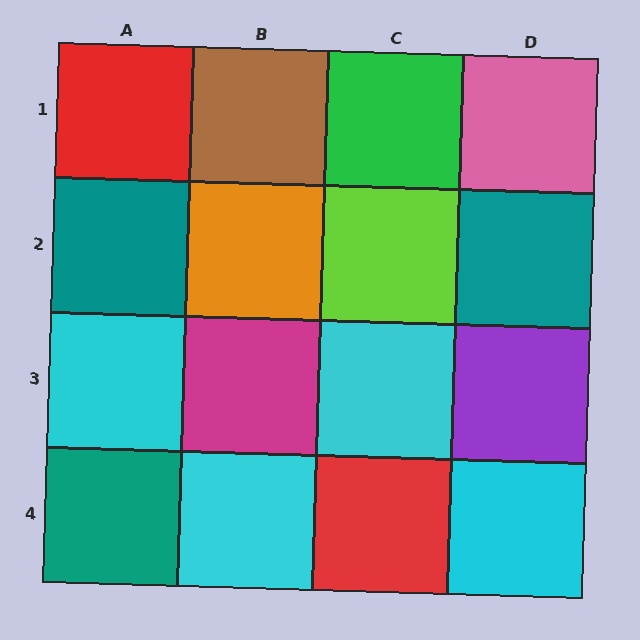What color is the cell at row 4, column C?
Red.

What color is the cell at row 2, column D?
Teal.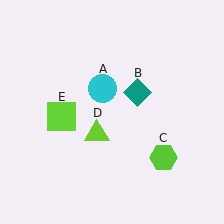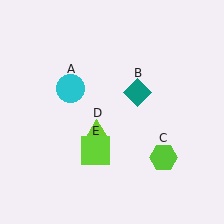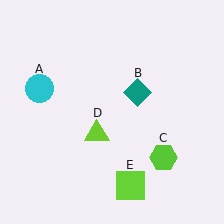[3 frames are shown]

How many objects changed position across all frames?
2 objects changed position: cyan circle (object A), lime square (object E).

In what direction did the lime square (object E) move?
The lime square (object E) moved down and to the right.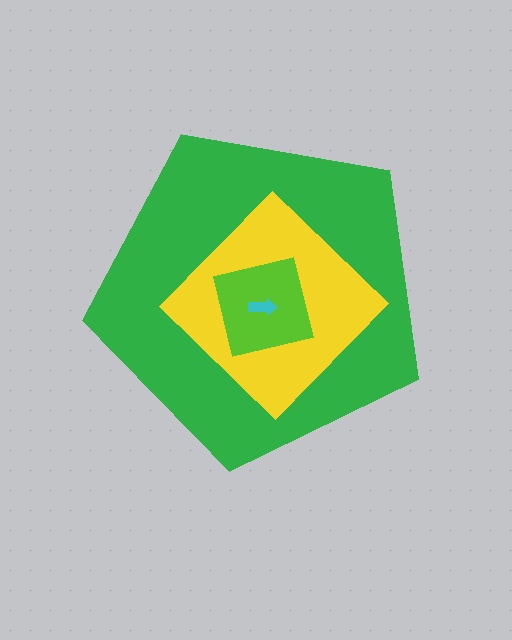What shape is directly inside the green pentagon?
The yellow diamond.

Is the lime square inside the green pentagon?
Yes.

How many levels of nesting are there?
4.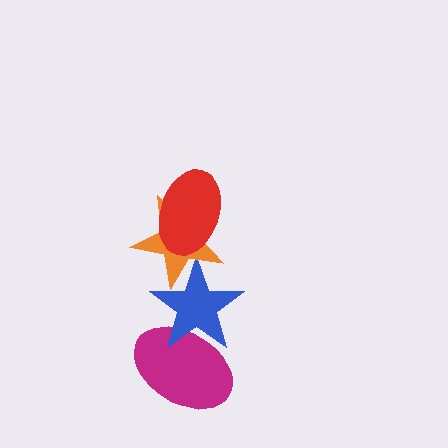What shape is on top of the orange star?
The red ellipse is on top of the orange star.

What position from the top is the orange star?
The orange star is 2nd from the top.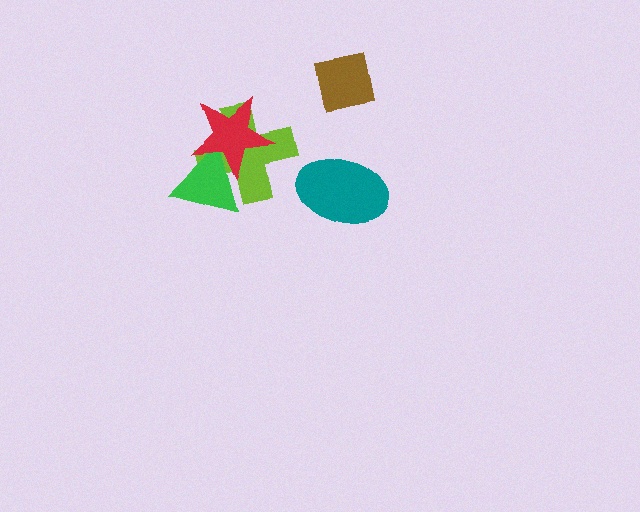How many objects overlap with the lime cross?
2 objects overlap with the lime cross.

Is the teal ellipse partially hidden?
No, no other shape covers it.